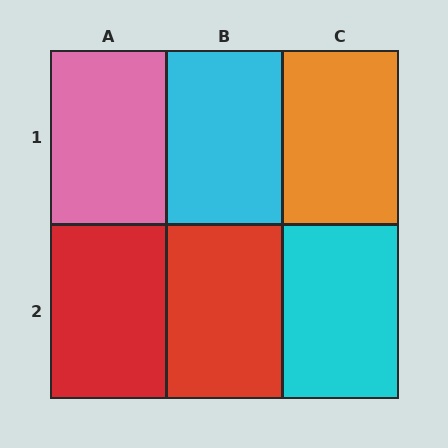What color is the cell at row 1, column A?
Pink.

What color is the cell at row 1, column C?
Orange.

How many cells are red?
2 cells are red.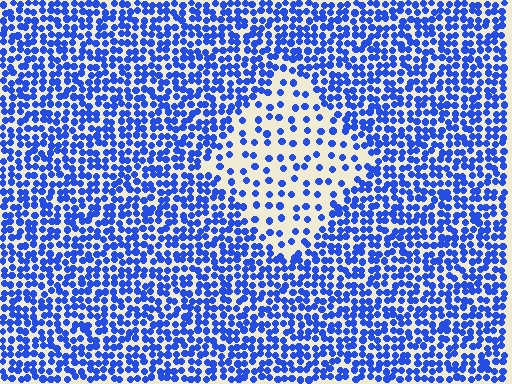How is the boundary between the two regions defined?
The boundary is defined by a change in element density (approximately 2.6x ratio). All elements are the same color, size, and shape.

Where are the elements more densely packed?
The elements are more densely packed outside the diamond boundary.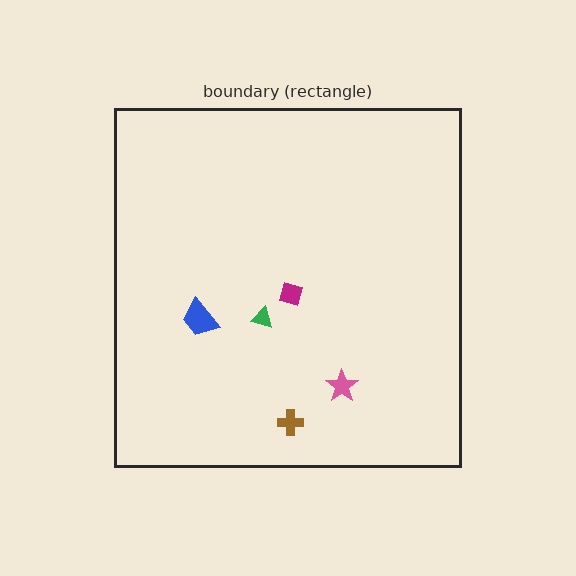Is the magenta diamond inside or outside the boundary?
Inside.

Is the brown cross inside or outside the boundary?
Inside.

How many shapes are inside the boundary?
5 inside, 0 outside.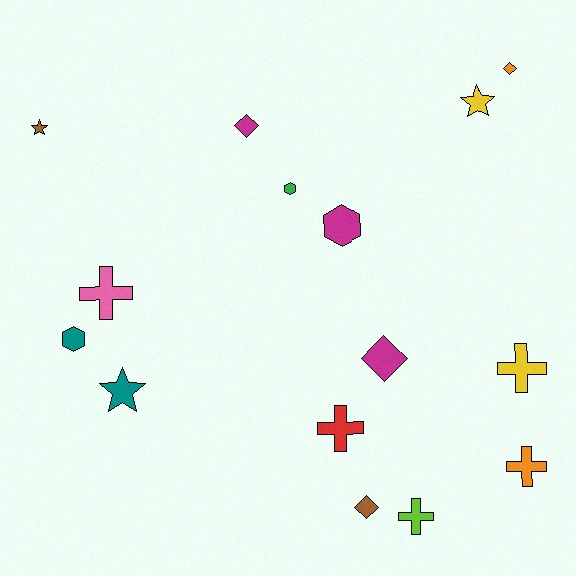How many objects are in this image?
There are 15 objects.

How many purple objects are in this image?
There are no purple objects.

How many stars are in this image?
There are 3 stars.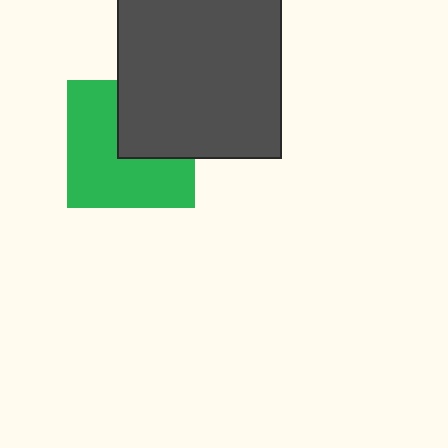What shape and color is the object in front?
The object in front is a dark gray square.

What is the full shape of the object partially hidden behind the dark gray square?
The partially hidden object is a green square.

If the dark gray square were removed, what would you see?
You would see the complete green square.